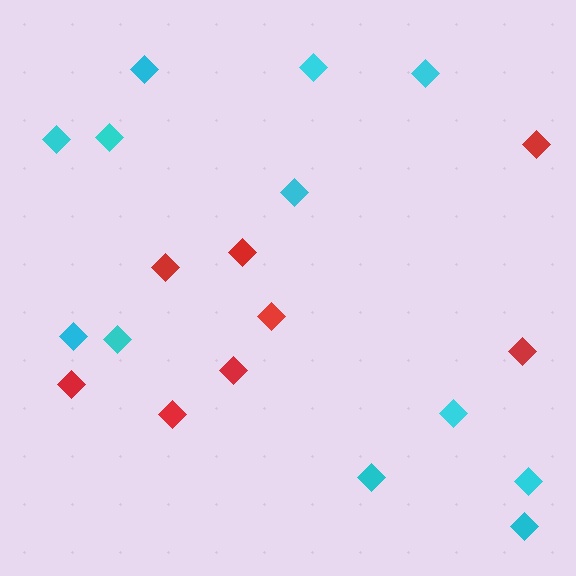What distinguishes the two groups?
There are 2 groups: one group of cyan diamonds (12) and one group of red diamonds (8).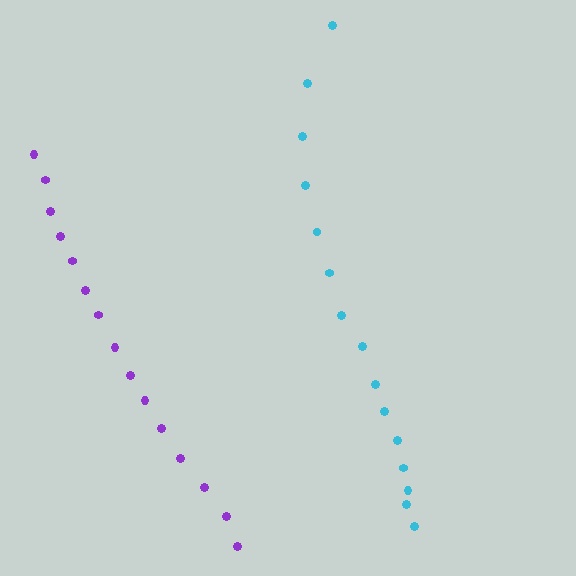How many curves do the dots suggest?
There are 2 distinct paths.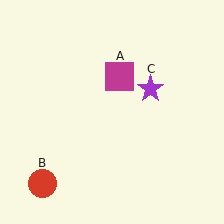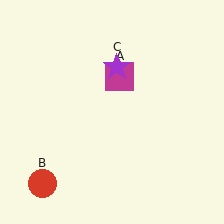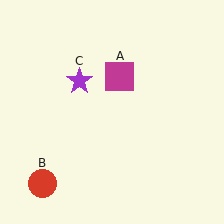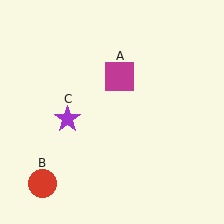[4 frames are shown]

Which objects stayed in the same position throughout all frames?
Magenta square (object A) and red circle (object B) remained stationary.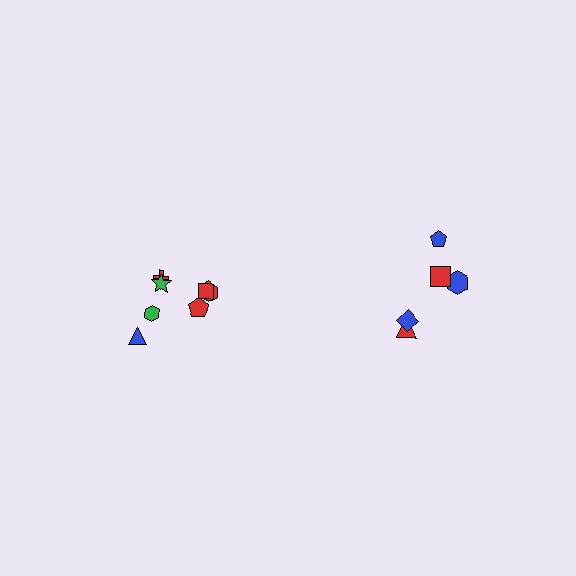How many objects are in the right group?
There are 5 objects.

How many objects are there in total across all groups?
There are 12 objects.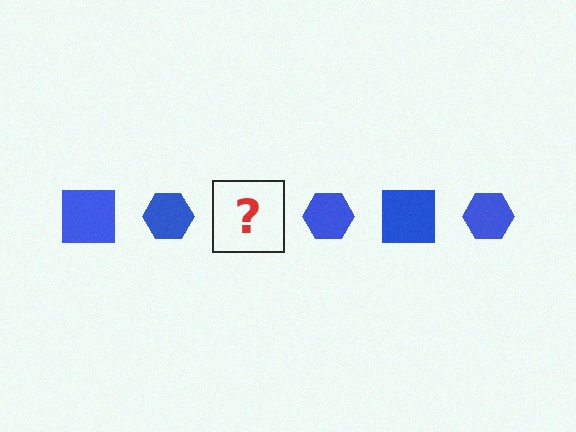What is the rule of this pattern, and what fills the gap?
The rule is that the pattern cycles through square, hexagon shapes in blue. The gap should be filled with a blue square.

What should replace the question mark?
The question mark should be replaced with a blue square.